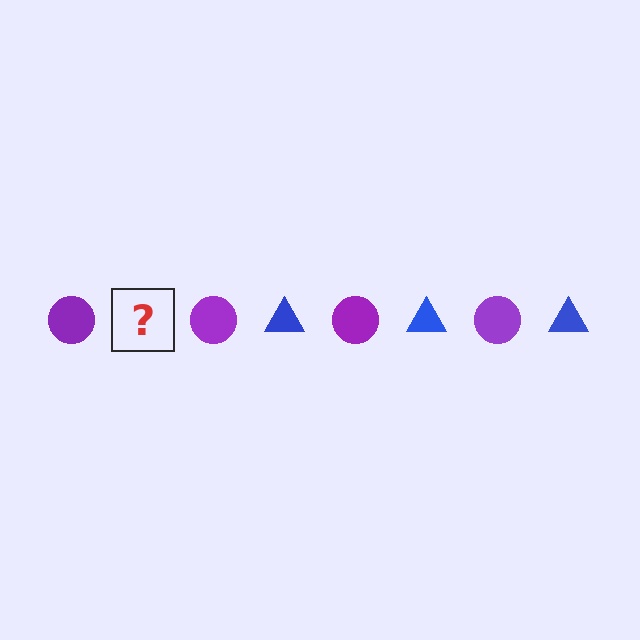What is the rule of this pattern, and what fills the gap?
The rule is that the pattern alternates between purple circle and blue triangle. The gap should be filled with a blue triangle.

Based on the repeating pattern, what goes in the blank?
The blank should be a blue triangle.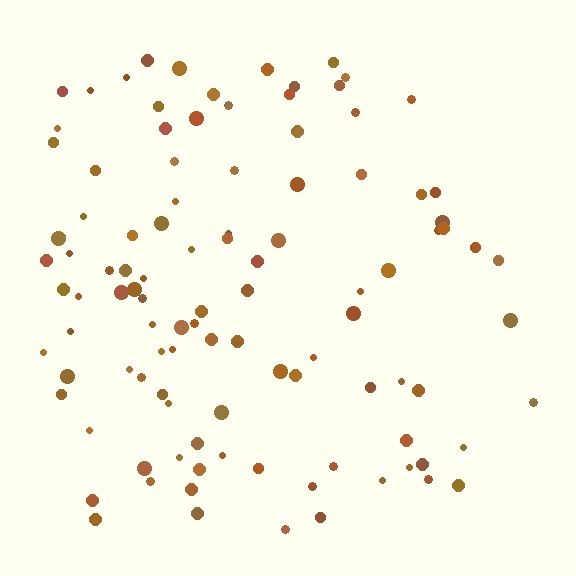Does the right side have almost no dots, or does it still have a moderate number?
Still a moderate number, just noticeably fewer than the left.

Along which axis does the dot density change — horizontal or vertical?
Horizontal.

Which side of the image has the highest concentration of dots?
The left.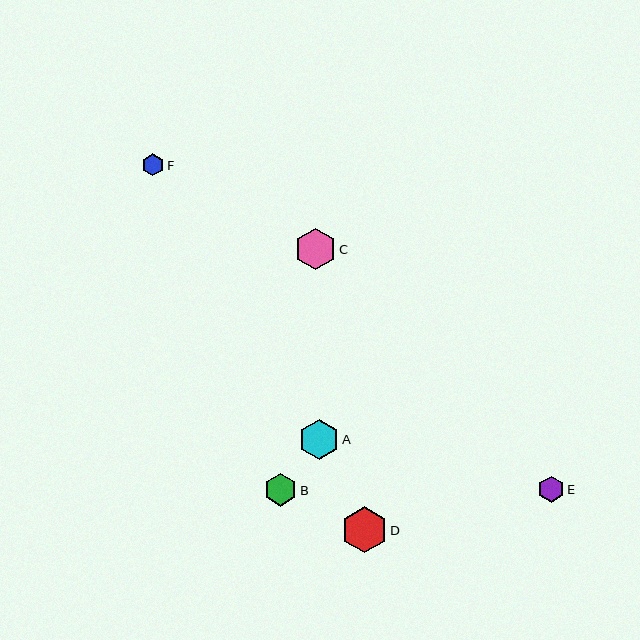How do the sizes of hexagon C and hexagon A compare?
Hexagon C and hexagon A are approximately the same size.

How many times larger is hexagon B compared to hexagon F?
Hexagon B is approximately 1.5 times the size of hexagon F.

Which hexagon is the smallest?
Hexagon F is the smallest with a size of approximately 22 pixels.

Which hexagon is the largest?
Hexagon D is the largest with a size of approximately 46 pixels.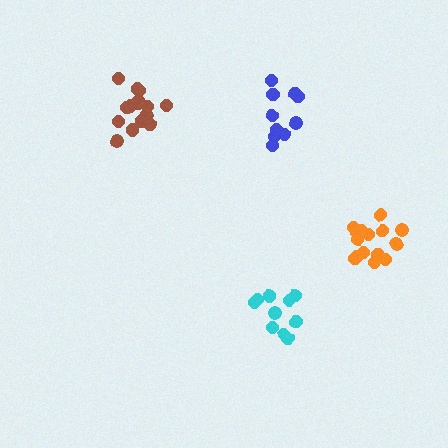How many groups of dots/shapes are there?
There are 4 groups.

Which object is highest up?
The brown cluster is topmost.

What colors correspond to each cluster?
The clusters are colored: cyan, brown, blue, orange.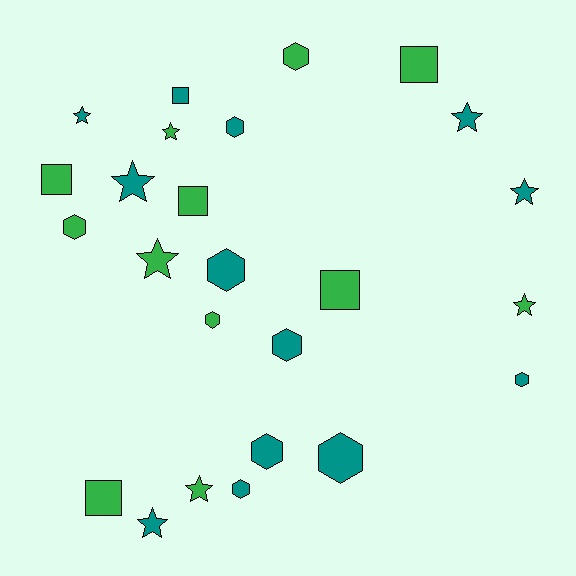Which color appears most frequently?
Teal, with 13 objects.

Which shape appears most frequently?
Hexagon, with 10 objects.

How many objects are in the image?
There are 25 objects.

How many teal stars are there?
There are 5 teal stars.